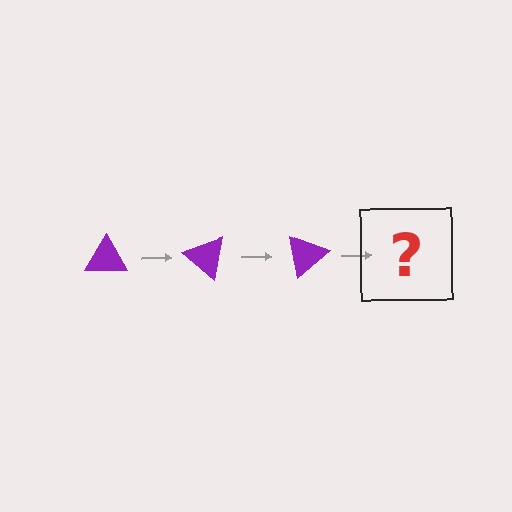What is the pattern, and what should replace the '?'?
The pattern is that the triangle rotates 40 degrees each step. The '?' should be a purple triangle rotated 120 degrees.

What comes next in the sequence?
The next element should be a purple triangle rotated 120 degrees.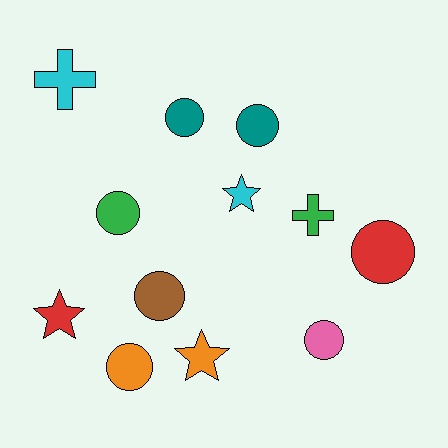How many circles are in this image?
There are 7 circles.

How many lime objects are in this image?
There are no lime objects.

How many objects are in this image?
There are 12 objects.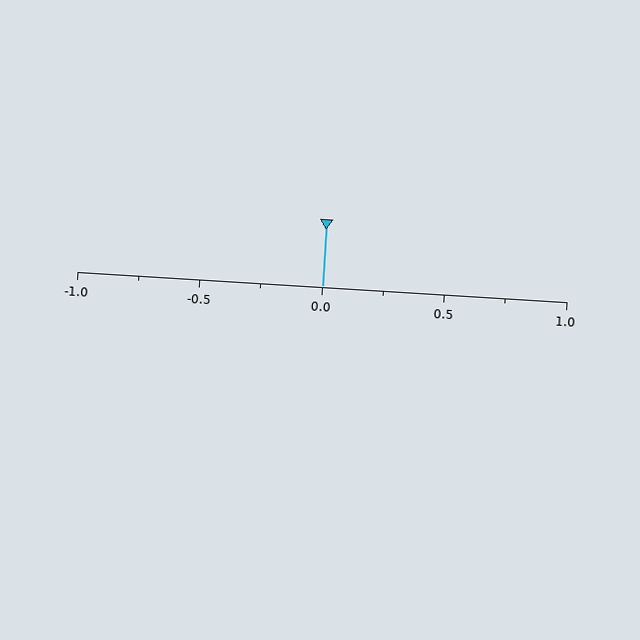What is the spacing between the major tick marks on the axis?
The major ticks are spaced 0.5 apart.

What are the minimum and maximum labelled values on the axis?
The axis runs from -1.0 to 1.0.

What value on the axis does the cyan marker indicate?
The marker indicates approximately 0.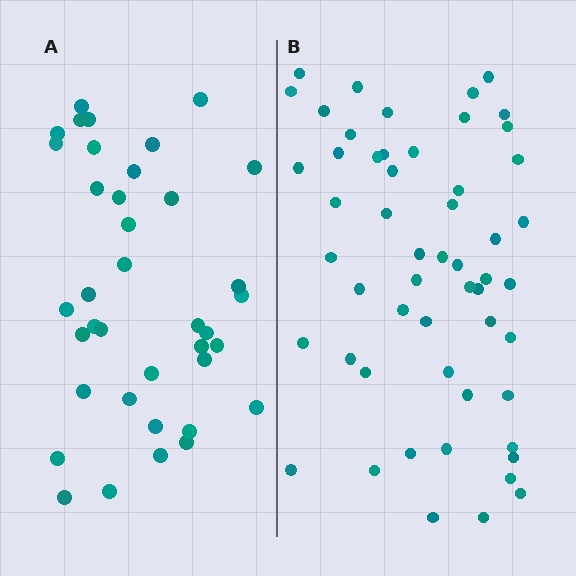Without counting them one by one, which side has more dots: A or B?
Region B (the right region) has more dots.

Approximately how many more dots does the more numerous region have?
Region B has approximately 15 more dots than region A.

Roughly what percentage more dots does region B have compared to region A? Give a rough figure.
About 40% more.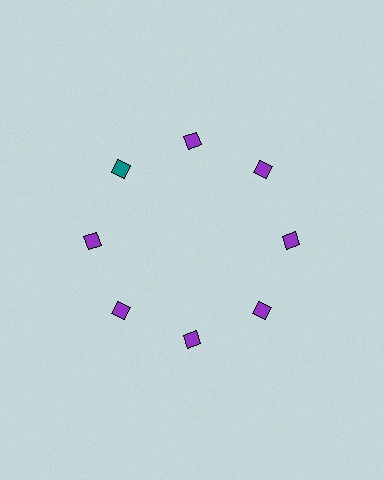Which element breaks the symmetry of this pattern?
The teal diamond at roughly the 10 o'clock position breaks the symmetry. All other shapes are purple diamonds.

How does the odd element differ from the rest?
It has a different color: teal instead of purple.